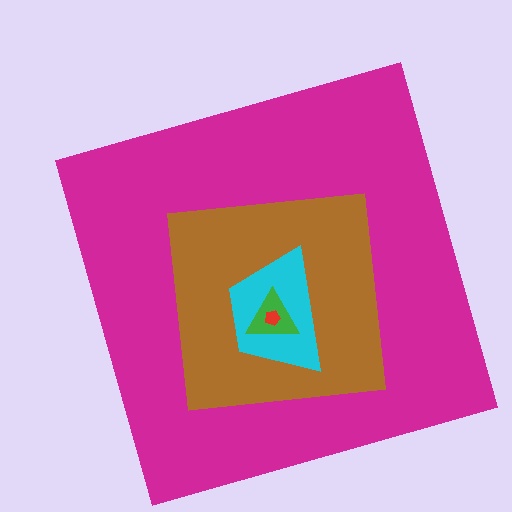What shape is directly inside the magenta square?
The brown square.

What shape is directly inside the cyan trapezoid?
The green triangle.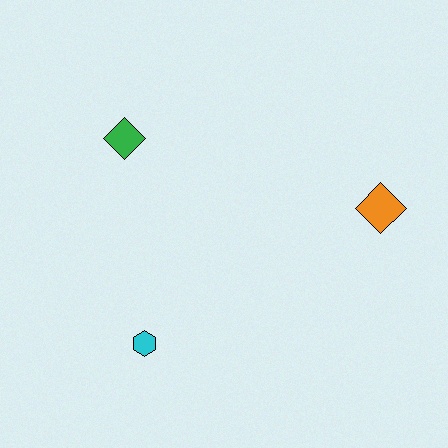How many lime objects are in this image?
There are no lime objects.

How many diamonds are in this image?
There are 2 diamonds.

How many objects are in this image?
There are 3 objects.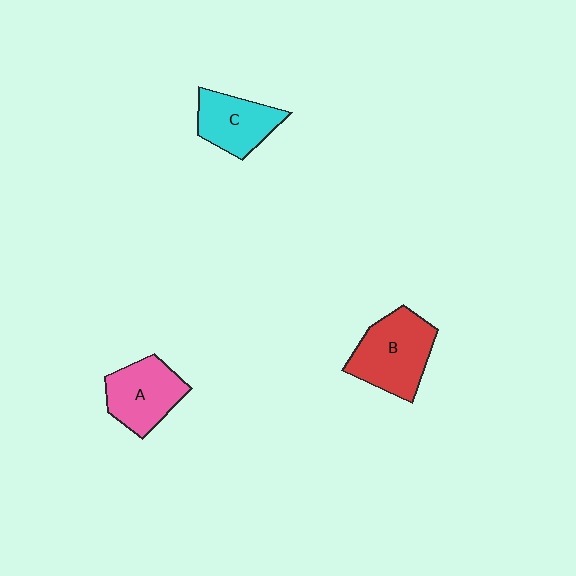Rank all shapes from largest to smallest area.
From largest to smallest: B (red), A (pink), C (cyan).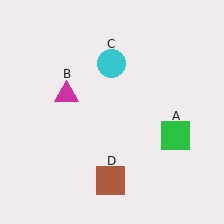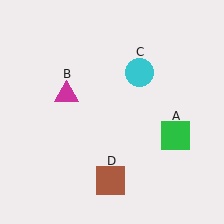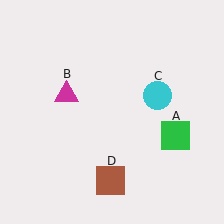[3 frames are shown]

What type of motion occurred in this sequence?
The cyan circle (object C) rotated clockwise around the center of the scene.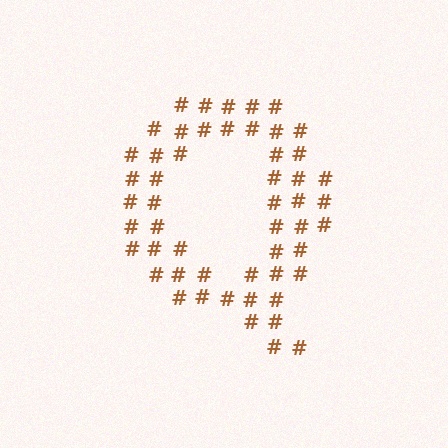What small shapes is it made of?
It is made of small hash symbols.